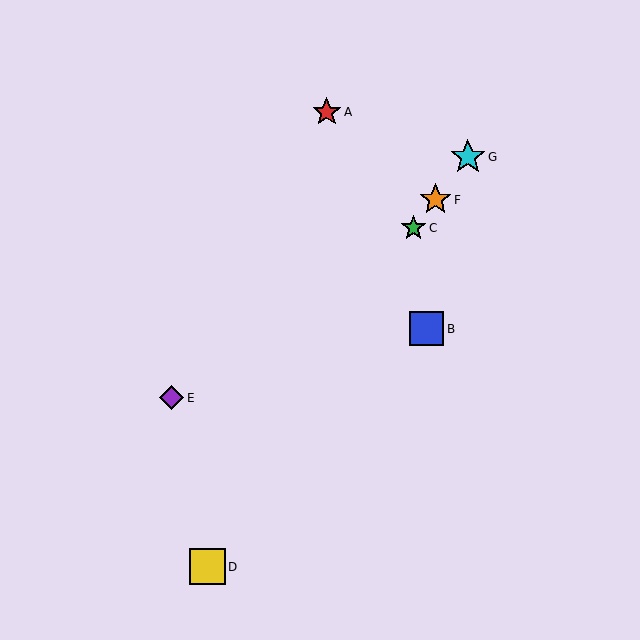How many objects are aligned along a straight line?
3 objects (C, F, G) are aligned along a straight line.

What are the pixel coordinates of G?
Object G is at (468, 157).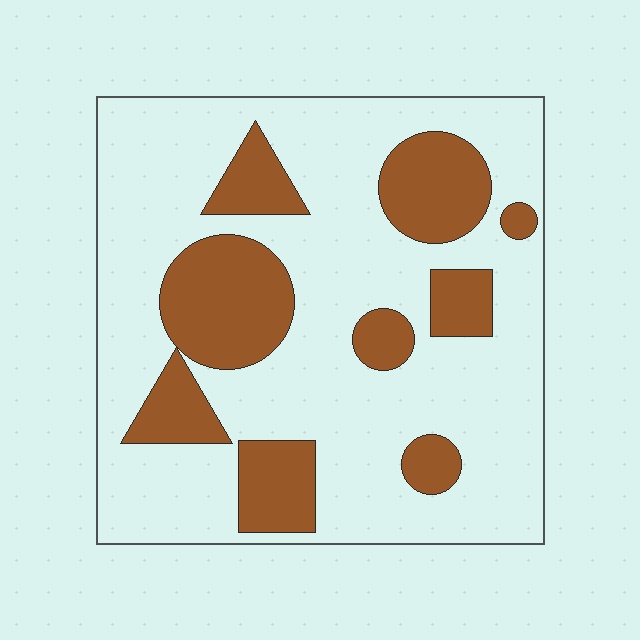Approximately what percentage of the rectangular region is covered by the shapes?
Approximately 25%.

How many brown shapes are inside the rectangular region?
9.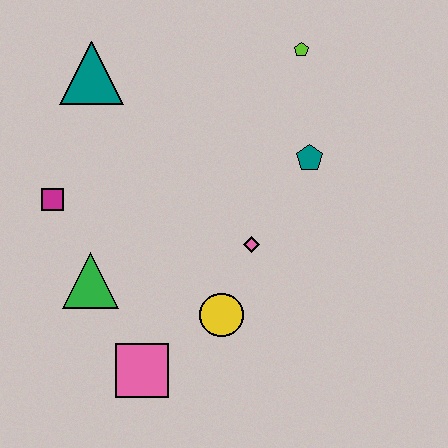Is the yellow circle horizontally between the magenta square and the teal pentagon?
Yes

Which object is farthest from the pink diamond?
The teal triangle is farthest from the pink diamond.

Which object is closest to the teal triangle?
The magenta square is closest to the teal triangle.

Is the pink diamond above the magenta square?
No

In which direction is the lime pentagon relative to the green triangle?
The lime pentagon is above the green triangle.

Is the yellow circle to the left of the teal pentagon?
Yes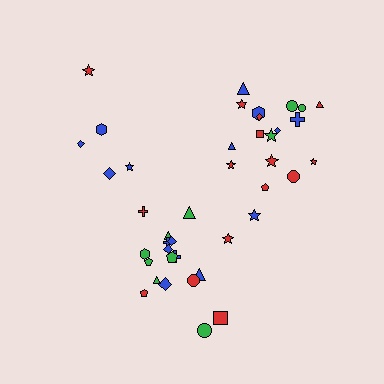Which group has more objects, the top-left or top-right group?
The top-right group.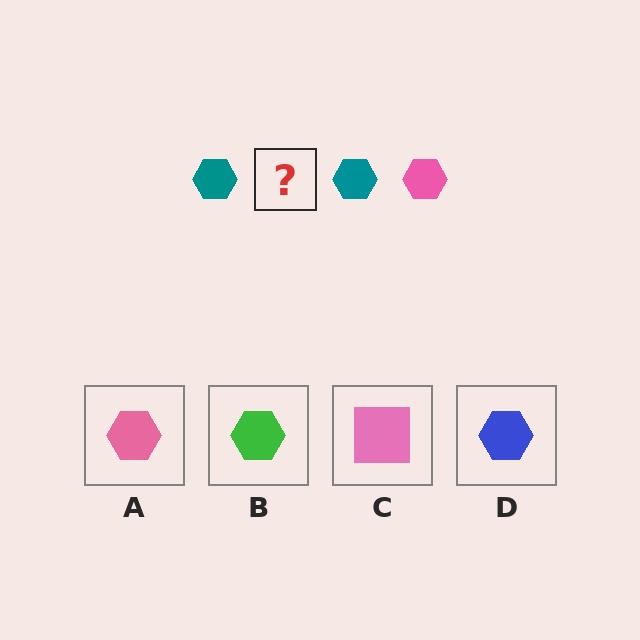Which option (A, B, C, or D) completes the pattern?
A.